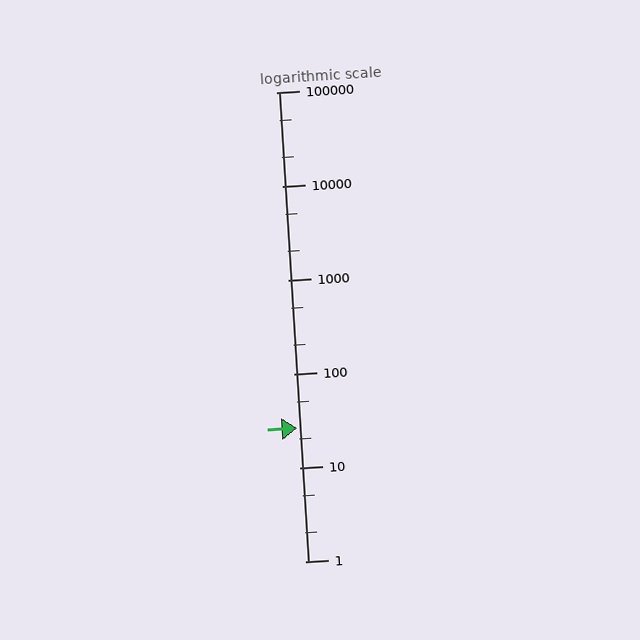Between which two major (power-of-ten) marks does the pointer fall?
The pointer is between 10 and 100.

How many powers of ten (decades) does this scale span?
The scale spans 5 decades, from 1 to 100000.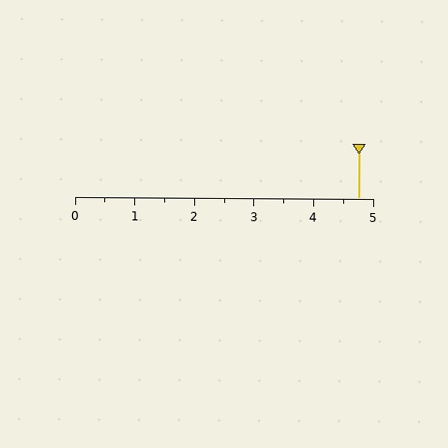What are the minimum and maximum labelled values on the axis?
The axis runs from 0 to 5.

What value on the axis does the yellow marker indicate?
The marker indicates approximately 4.8.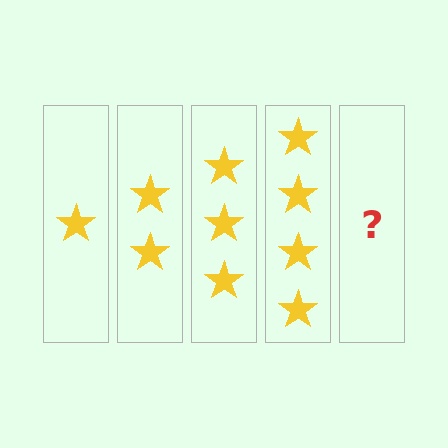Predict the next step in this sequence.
The next step is 5 stars.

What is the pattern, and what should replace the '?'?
The pattern is that each step adds one more star. The '?' should be 5 stars.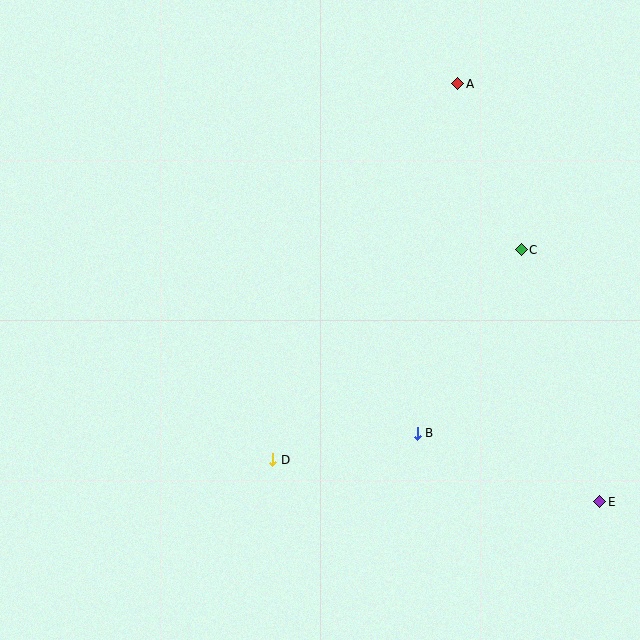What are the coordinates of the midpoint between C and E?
The midpoint between C and E is at (560, 376).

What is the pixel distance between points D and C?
The distance between D and C is 325 pixels.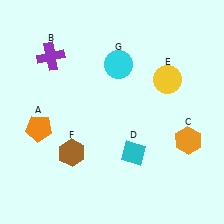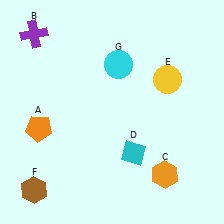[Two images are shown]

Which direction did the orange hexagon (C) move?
The orange hexagon (C) moved down.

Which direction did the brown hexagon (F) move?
The brown hexagon (F) moved left.